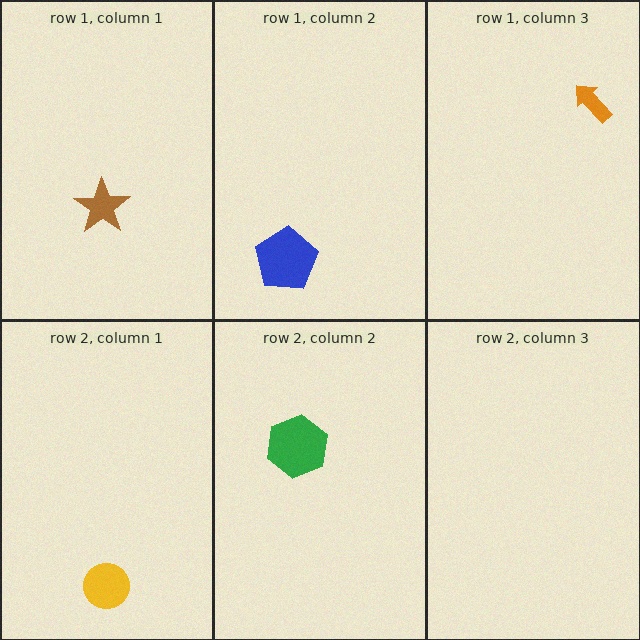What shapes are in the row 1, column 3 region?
The orange arrow.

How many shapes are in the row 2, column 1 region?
1.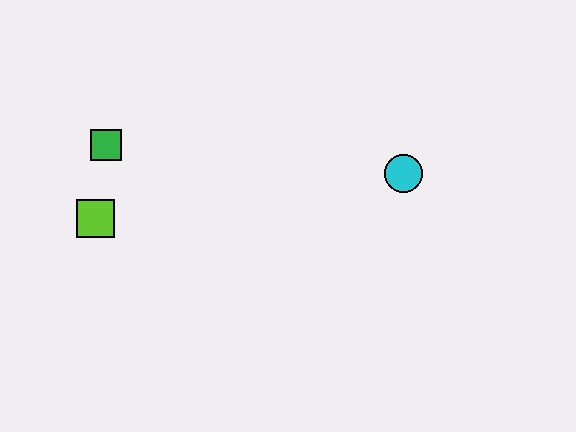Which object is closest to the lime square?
The green square is closest to the lime square.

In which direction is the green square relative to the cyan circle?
The green square is to the left of the cyan circle.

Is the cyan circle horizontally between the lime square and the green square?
No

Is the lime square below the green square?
Yes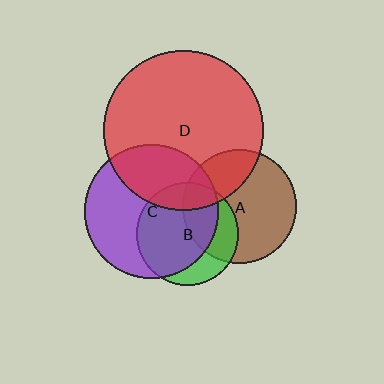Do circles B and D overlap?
Yes.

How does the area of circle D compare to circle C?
Approximately 1.4 times.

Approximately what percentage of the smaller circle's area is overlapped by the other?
Approximately 20%.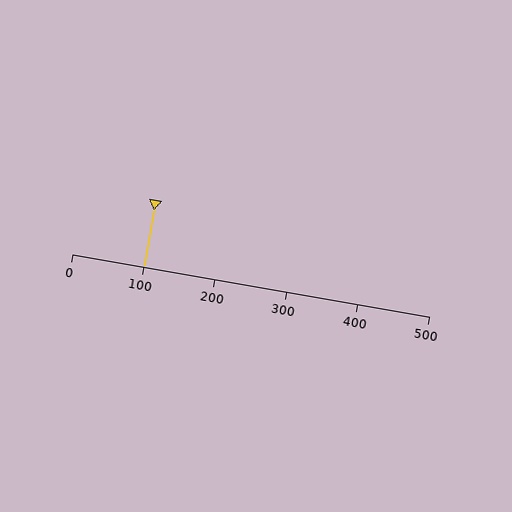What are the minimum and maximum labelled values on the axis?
The axis runs from 0 to 500.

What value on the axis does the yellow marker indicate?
The marker indicates approximately 100.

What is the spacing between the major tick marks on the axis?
The major ticks are spaced 100 apart.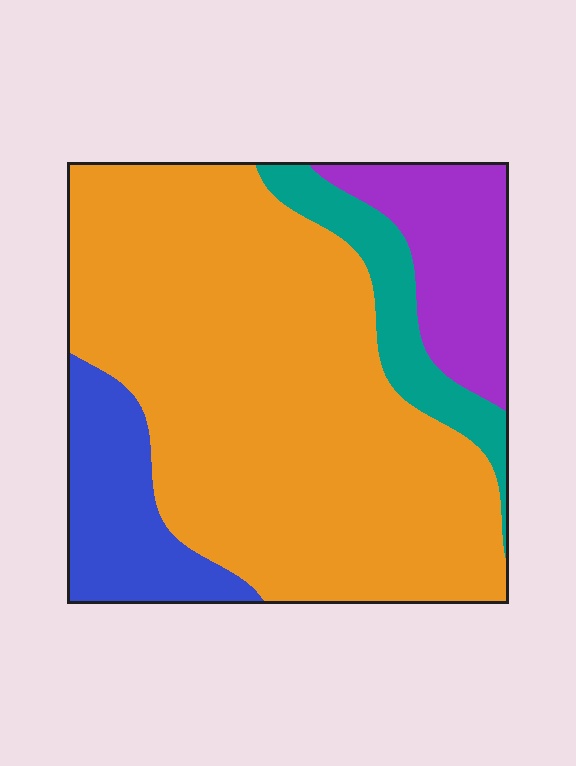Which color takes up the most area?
Orange, at roughly 65%.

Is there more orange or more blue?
Orange.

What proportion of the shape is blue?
Blue covers 12% of the shape.